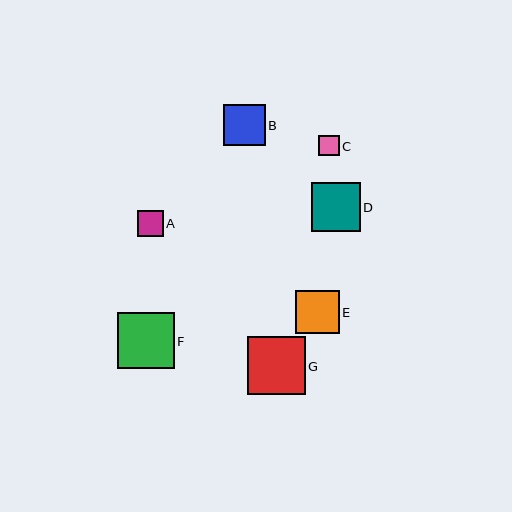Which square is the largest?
Square G is the largest with a size of approximately 58 pixels.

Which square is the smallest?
Square C is the smallest with a size of approximately 21 pixels.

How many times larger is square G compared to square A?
Square G is approximately 2.3 times the size of square A.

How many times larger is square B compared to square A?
Square B is approximately 1.6 times the size of square A.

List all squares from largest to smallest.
From largest to smallest: G, F, D, E, B, A, C.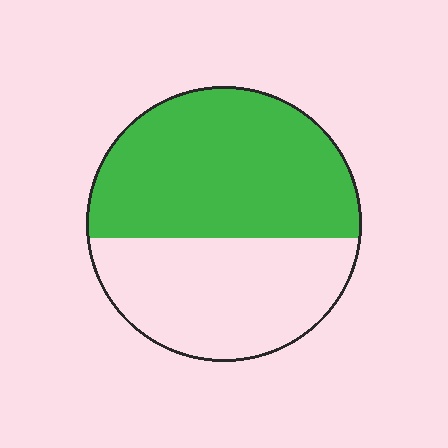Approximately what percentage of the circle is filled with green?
Approximately 55%.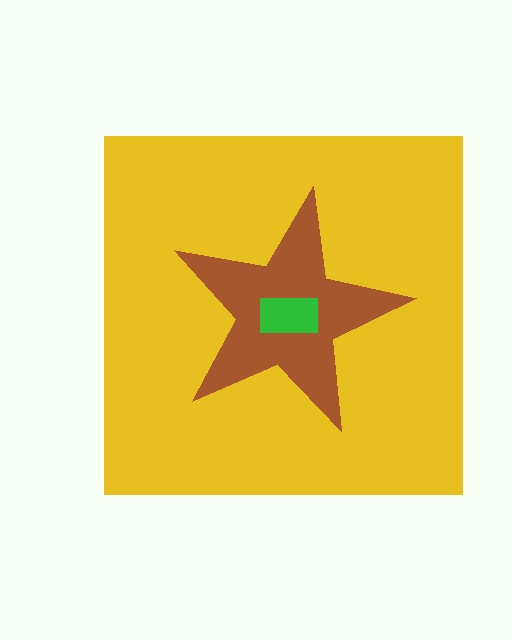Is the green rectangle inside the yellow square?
Yes.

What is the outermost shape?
The yellow square.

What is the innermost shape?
The green rectangle.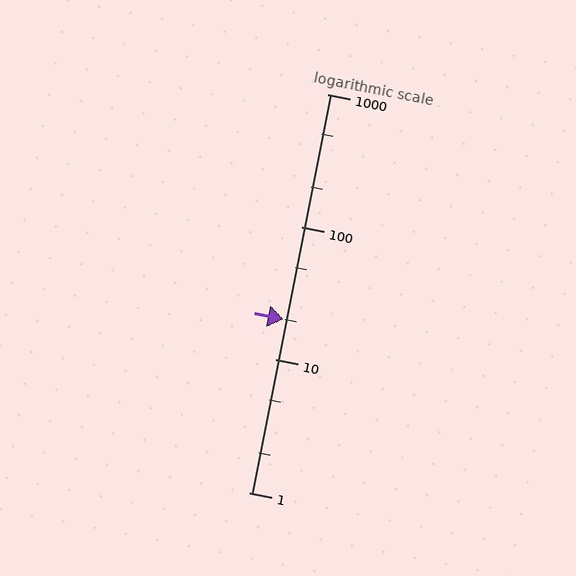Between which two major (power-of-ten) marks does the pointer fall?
The pointer is between 10 and 100.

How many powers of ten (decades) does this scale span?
The scale spans 3 decades, from 1 to 1000.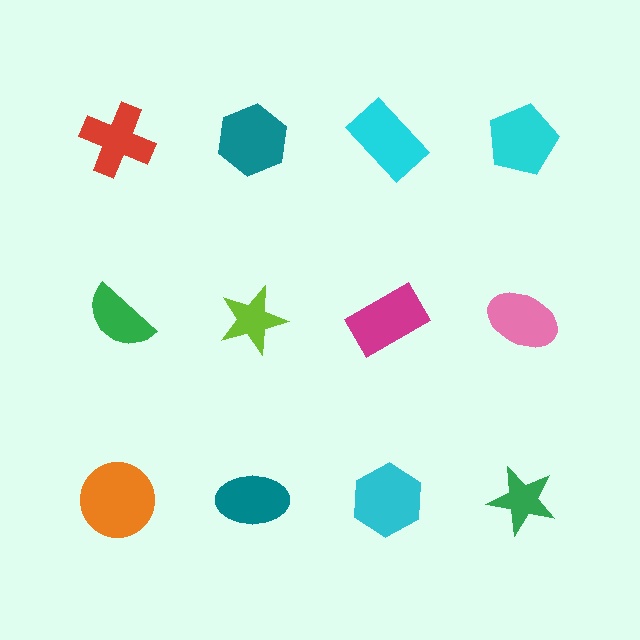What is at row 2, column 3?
A magenta rectangle.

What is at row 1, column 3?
A cyan rectangle.